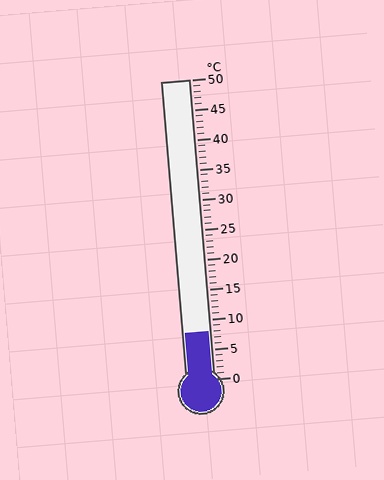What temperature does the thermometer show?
The thermometer shows approximately 8°C.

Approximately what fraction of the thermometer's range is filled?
The thermometer is filled to approximately 15% of its range.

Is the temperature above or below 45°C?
The temperature is below 45°C.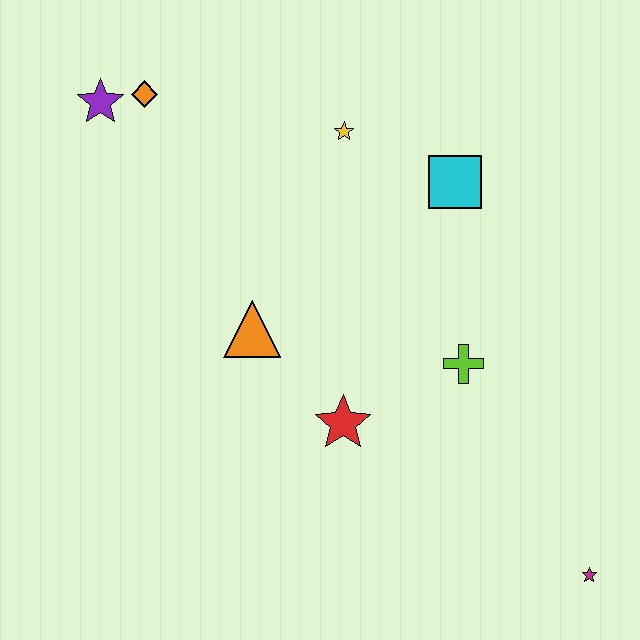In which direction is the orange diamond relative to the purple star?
The orange diamond is to the right of the purple star.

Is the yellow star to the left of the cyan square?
Yes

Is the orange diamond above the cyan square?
Yes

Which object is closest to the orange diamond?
The purple star is closest to the orange diamond.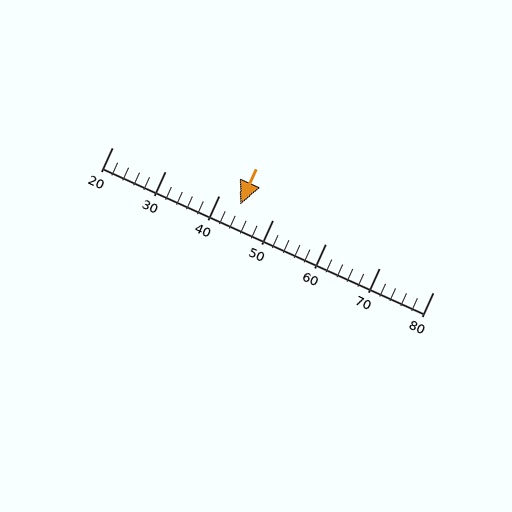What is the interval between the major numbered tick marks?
The major tick marks are spaced 10 units apart.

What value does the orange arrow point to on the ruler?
The orange arrow points to approximately 44.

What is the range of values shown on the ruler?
The ruler shows values from 20 to 80.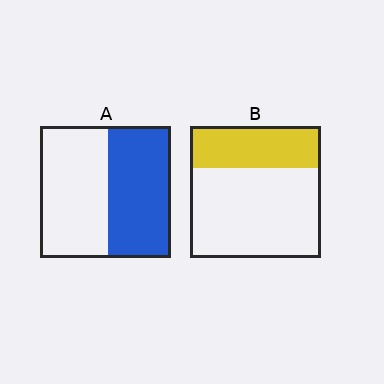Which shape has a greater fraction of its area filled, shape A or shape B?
Shape A.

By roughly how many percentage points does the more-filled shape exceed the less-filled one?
By roughly 15 percentage points (A over B).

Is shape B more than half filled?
No.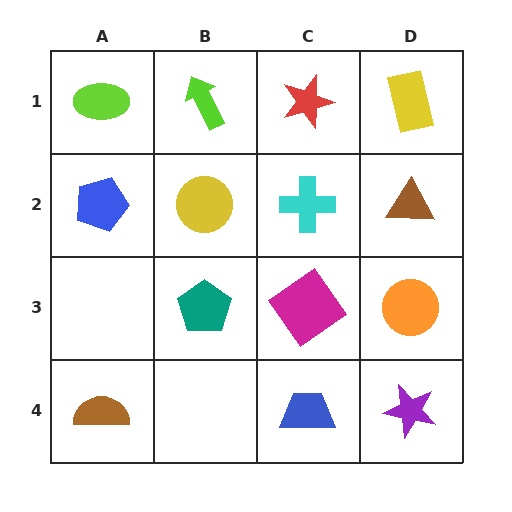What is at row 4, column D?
A purple star.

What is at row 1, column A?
A lime ellipse.